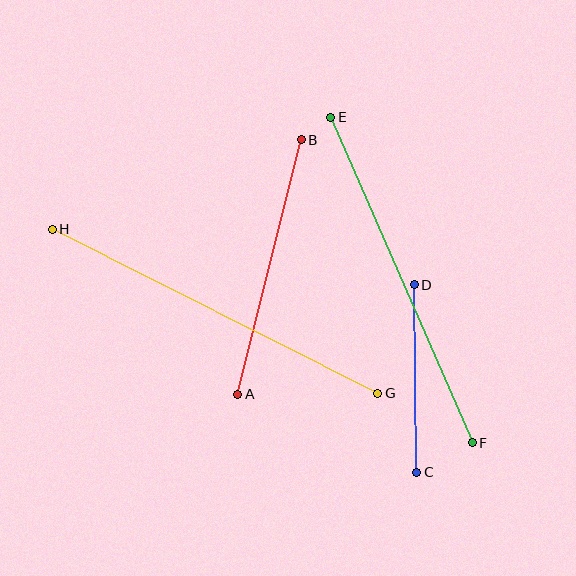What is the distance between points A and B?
The distance is approximately 262 pixels.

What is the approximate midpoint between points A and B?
The midpoint is at approximately (270, 267) pixels.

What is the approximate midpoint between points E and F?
The midpoint is at approximately (402, 280) pixels.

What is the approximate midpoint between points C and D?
The midpoint is at approximately (416, 378) pixels.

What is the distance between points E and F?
The distance is approximately 355 pixels.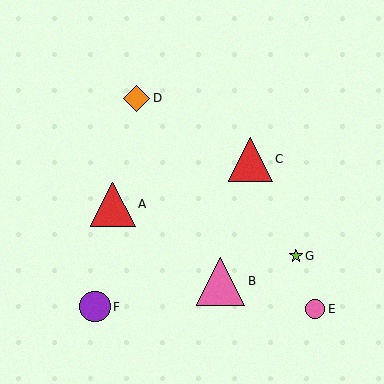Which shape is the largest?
The pink triangle (labeled B) is the largest.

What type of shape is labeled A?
Shape A is a red triangle.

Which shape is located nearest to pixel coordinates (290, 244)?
The lime star (labeled G) at (296, 256) is nearest to that location.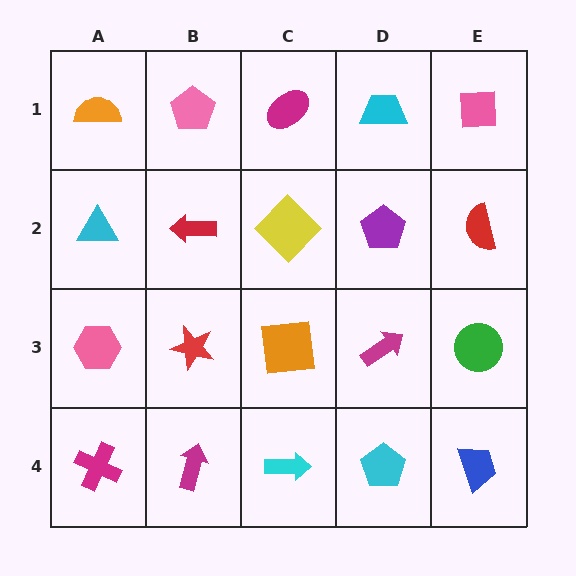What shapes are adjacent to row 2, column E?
A pink square (row 1, column E), a green circle (row 3, column E), a purple pentagon (row 2, column D).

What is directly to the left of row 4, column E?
A cyan pentagon.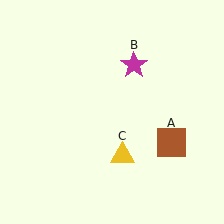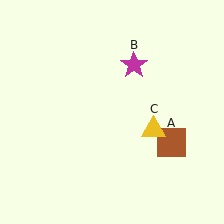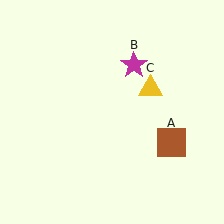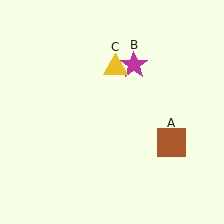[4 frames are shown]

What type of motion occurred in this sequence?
The yellow triangle (object C) rotated counterclockwise around the center of the scene.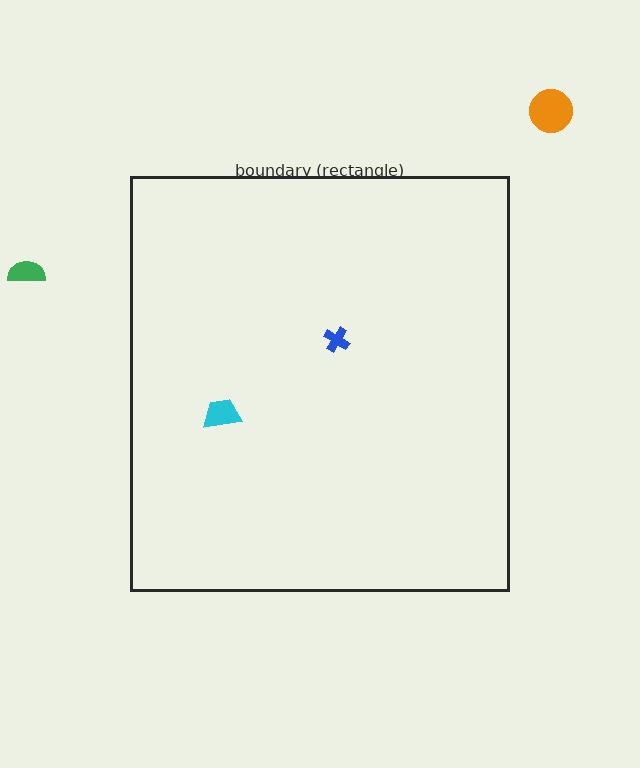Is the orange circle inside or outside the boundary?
Outside.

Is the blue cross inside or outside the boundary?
Inside.